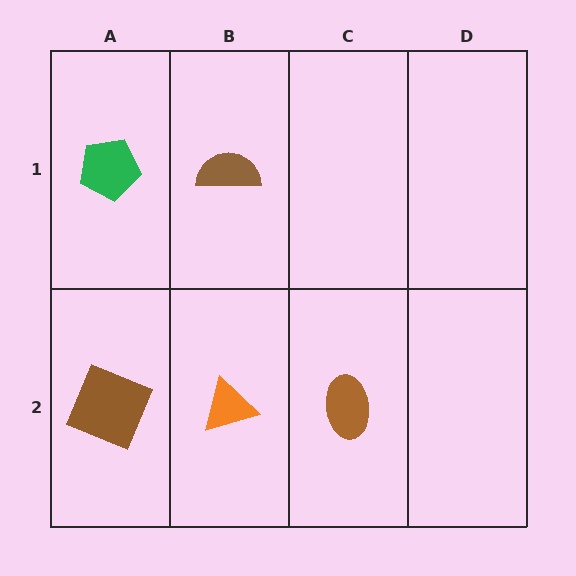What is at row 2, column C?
A brown ellipse.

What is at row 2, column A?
A brown square.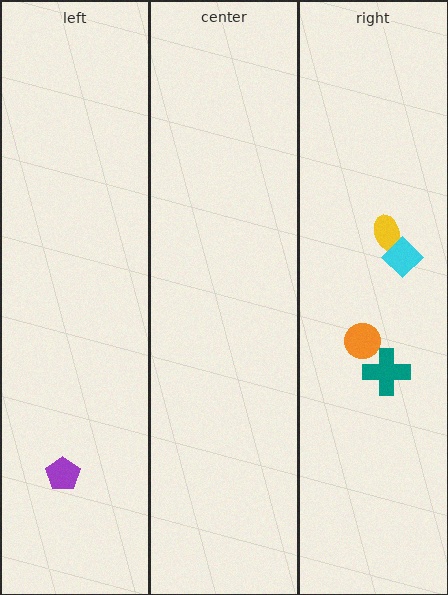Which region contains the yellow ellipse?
The right region.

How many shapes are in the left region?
1.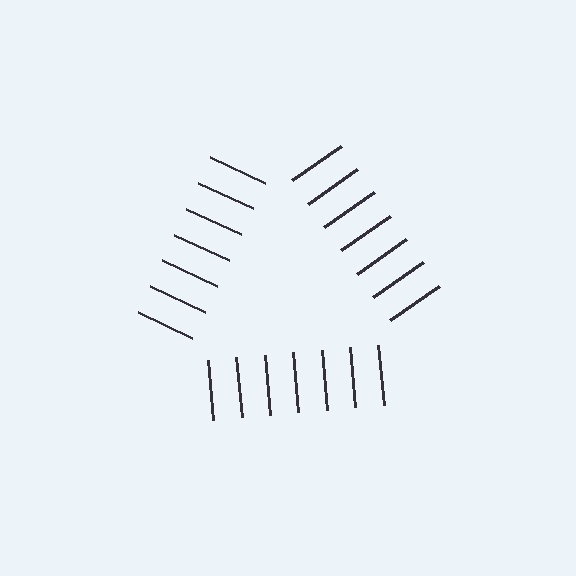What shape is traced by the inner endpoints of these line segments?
An illusory triangle — the line segments terminate on its edges but no continuous stroke is drawn.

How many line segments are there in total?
21 — 7 along each of the 3 edges.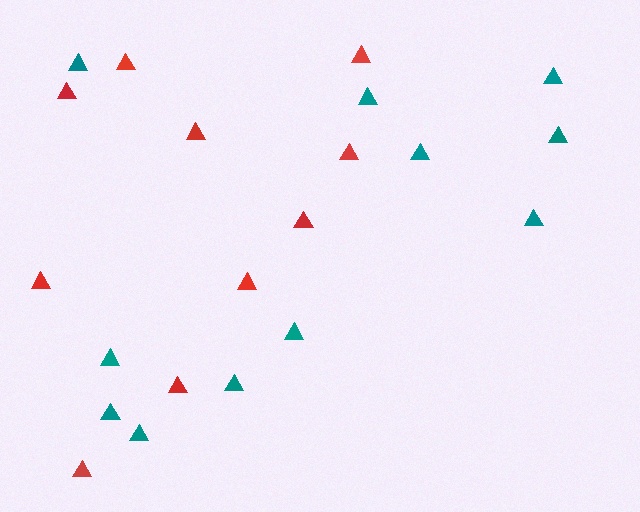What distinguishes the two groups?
There are 2 groups: one group of teal triangles (11) and one group of red triangles (10).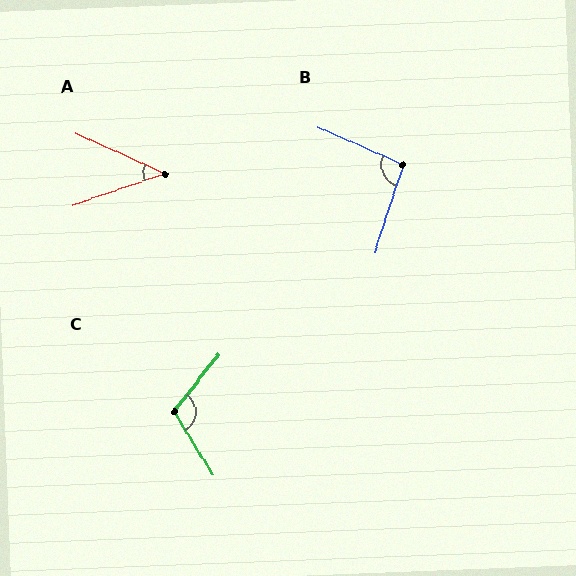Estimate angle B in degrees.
Approximately 96 degrees.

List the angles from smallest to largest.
A (43°), B (96°), C (111°).